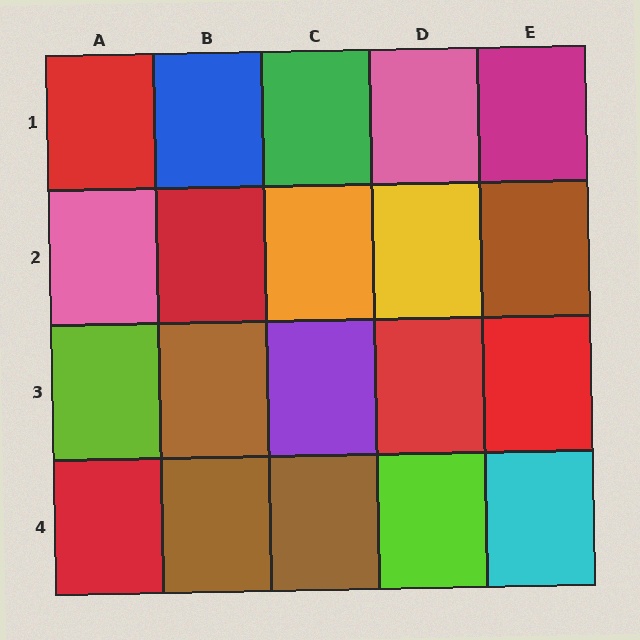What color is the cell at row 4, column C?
Brown.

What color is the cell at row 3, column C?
Purple.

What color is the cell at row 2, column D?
Yellow.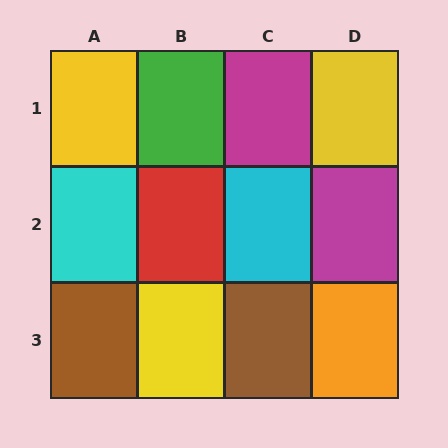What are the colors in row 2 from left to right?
Cyan, red, cyan, magenta.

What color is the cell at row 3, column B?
Yellow.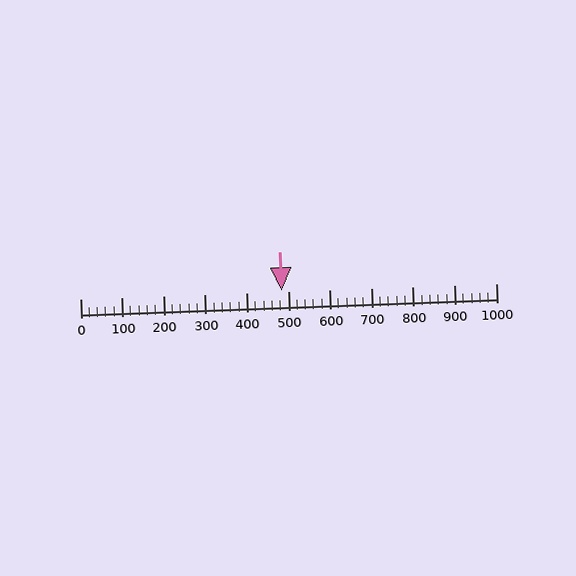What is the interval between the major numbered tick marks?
The major tick marks are spaced 100 units apart.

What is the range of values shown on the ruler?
The ruler shows values from 0 to 1000.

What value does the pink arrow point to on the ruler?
The pink arrow points to approximately 484.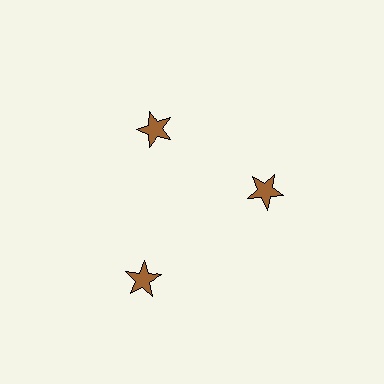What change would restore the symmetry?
The symmetry would be restored by moving it inward, back onto the ring so that all 3 stars sit at equal angles and equal distance from the center.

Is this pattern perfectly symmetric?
No. The 3 brown stars are arranged in a ring, but one element near the 7 o'clock position is pushed outward from the center, breaking the 3-fold rotational symmetry.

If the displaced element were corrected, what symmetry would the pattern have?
It would have 3-fold rotational symmetry — the pattern would map onto itself every 120 degrees.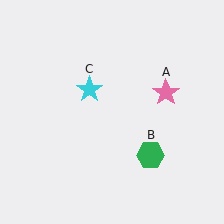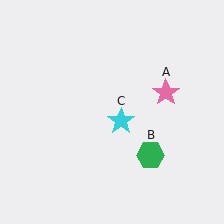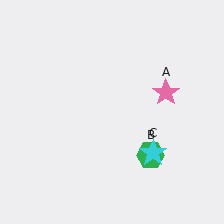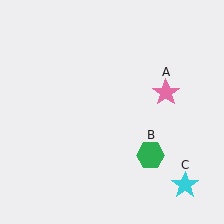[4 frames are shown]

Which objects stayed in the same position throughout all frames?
Pink star (object A) and green hexagon (object B) remained stationary.